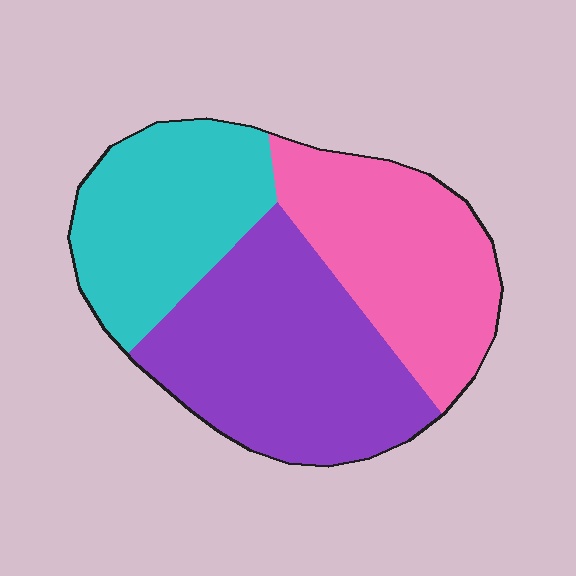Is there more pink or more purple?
Purple.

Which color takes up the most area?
Purple, at roughly 40%.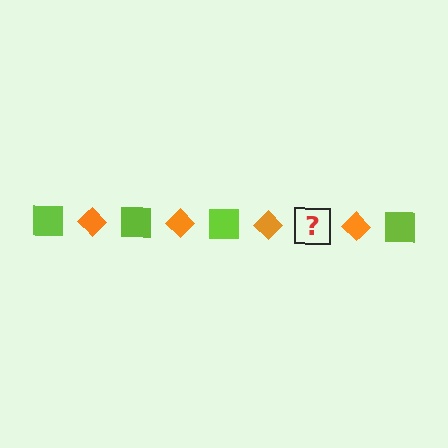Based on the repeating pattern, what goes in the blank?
The blank should be a lime square.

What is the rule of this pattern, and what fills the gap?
The rule is that the pattern alternates between lime square and orange diamond. The gap should be filled with a lime square.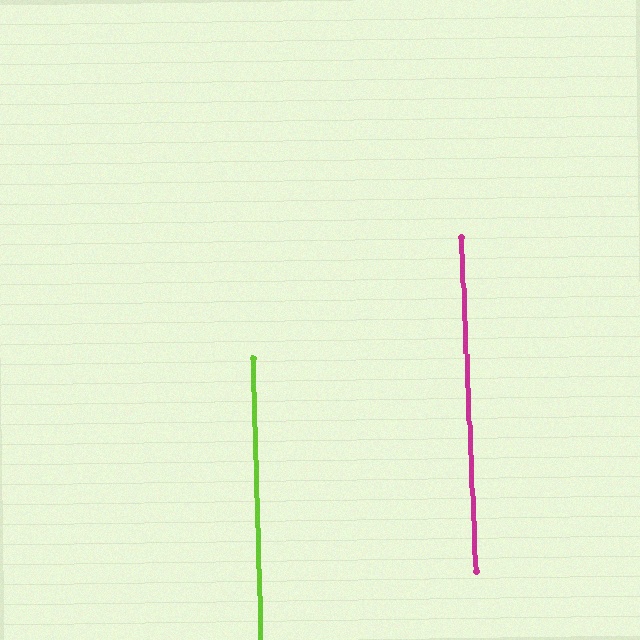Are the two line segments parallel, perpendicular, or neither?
Parallel — their directions differ by only 1.0°.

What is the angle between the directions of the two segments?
Approximately 1 degree.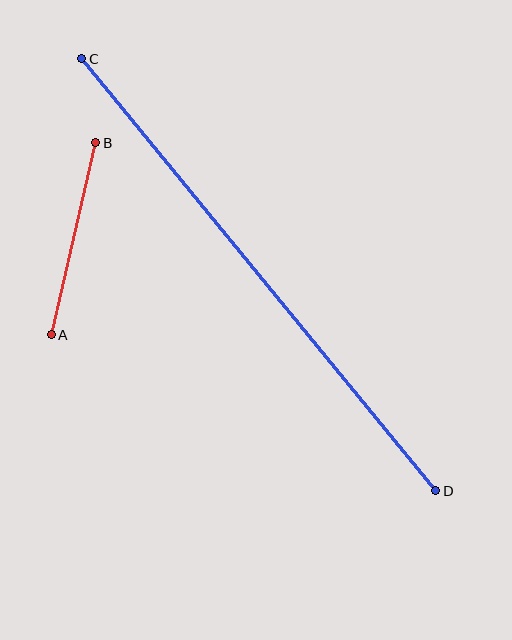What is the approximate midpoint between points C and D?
The midpoint is at approximately (259, 275) pixels.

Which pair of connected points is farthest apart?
Points C and D are farthest apart.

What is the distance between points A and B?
The distance is approximately 197 pixels.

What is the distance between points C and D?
The distance is approximately 558 pixels.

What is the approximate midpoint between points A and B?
The midpoint is at approximately (74, 239) pixels.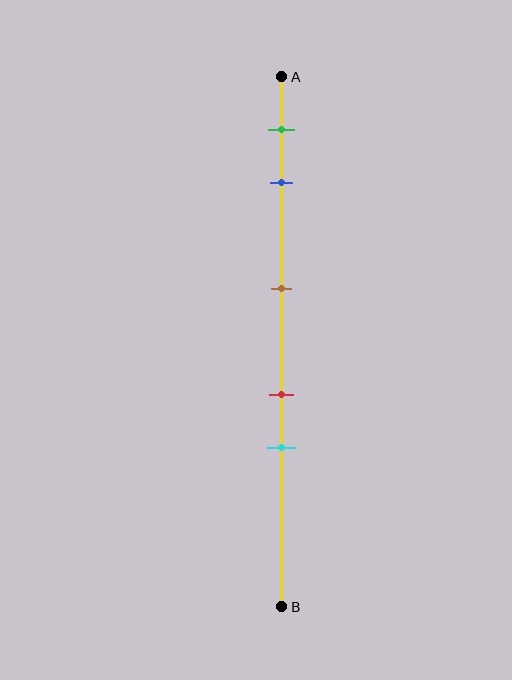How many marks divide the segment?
There are 5 marks dividing the segment.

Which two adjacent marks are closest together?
The red and cyan marks are the closest adjacent pair.